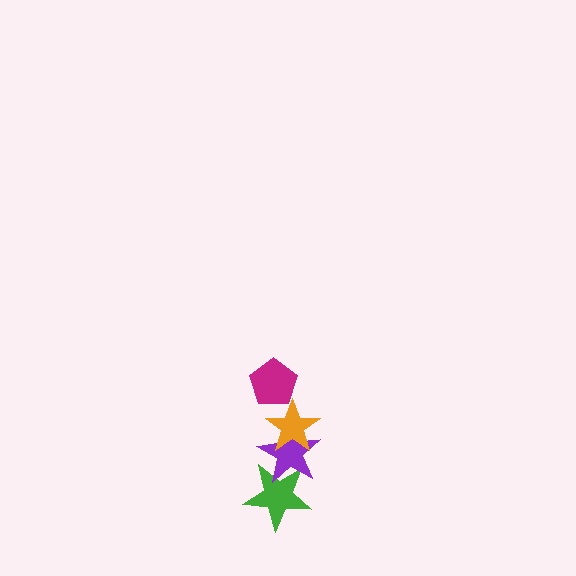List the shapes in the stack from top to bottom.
From top to bottom: the magenta pentagon, the orange star, the purple star, the green star.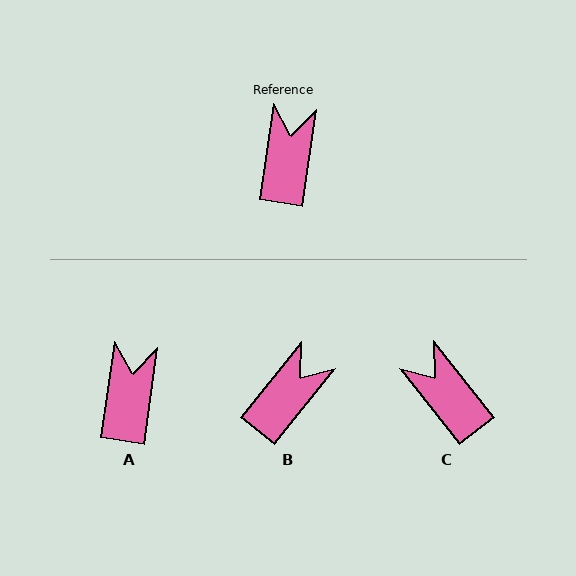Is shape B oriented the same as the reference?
No, it is off by about 31 degrees.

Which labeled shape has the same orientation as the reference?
A.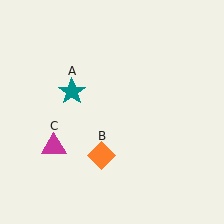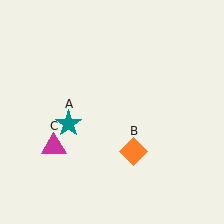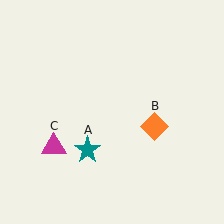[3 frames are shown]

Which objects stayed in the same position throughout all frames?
Magenta triangle (object C) remained stationary.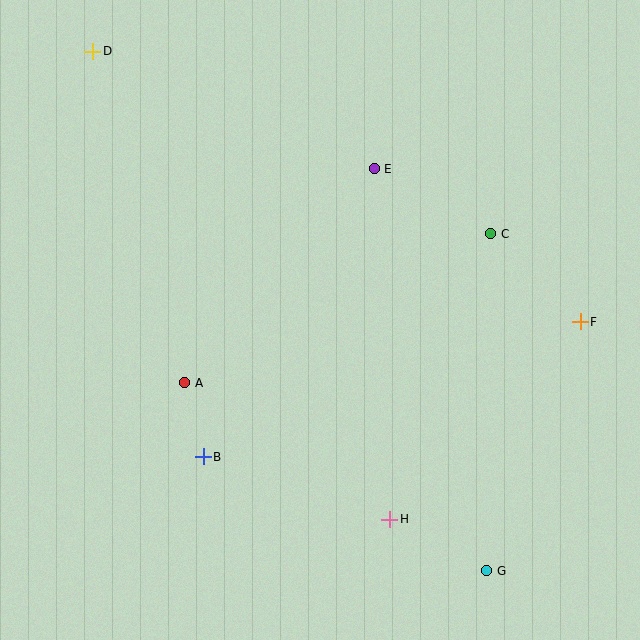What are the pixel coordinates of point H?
Point H is at (390, 519).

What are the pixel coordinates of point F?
Point F is at (580, 322).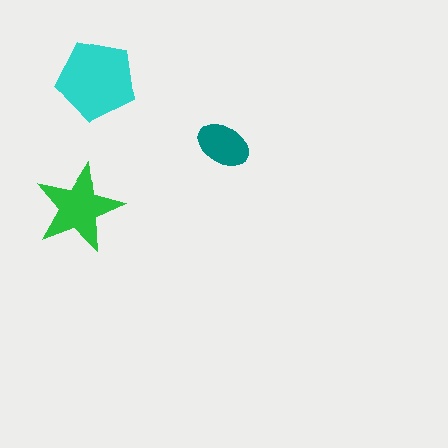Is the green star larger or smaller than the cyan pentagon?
Smaller.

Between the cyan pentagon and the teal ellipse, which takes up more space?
The cyan pentagon.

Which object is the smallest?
The teal ellipse.